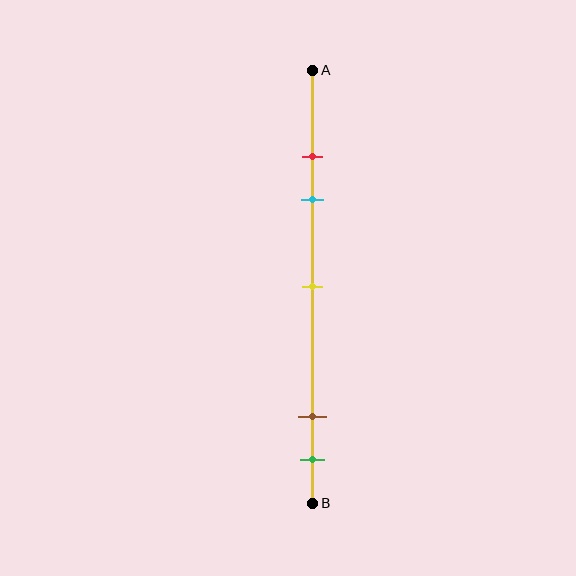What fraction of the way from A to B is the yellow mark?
The yellow mark is approximately 50% (0.5) of the way from A to B.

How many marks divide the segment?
There are 5 marks dividing the segment.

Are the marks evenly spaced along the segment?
No, the marks are not evenly spaced.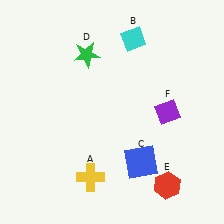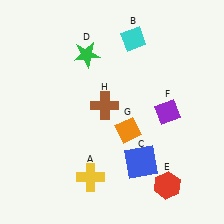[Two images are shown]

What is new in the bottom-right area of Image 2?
An orange diamond (G) was added in the bottom-right area of Image 2.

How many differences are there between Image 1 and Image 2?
There are 2 differences between the two images.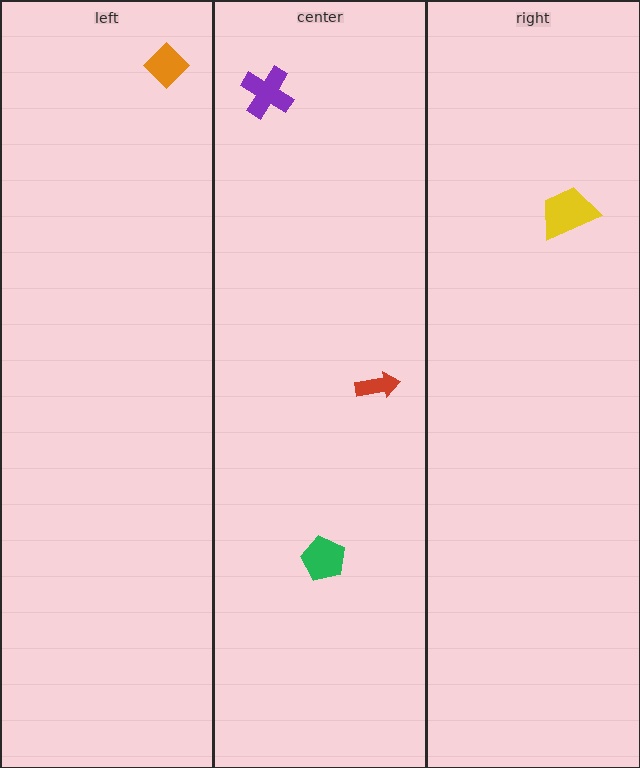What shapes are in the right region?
The yellow trapezoid.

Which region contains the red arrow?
The center region.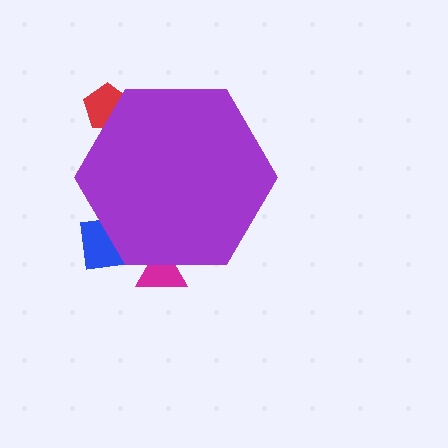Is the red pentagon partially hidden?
Yes, the red pentagon is partially hidden behind the purple hexagon.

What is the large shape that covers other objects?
A purple hexagon.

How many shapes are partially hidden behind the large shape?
3 shapes are partially hidden.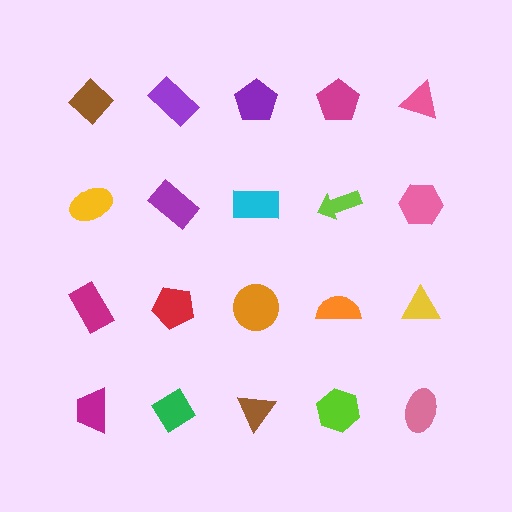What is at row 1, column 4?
A magenta pentagon.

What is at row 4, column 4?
A lime hexagon.